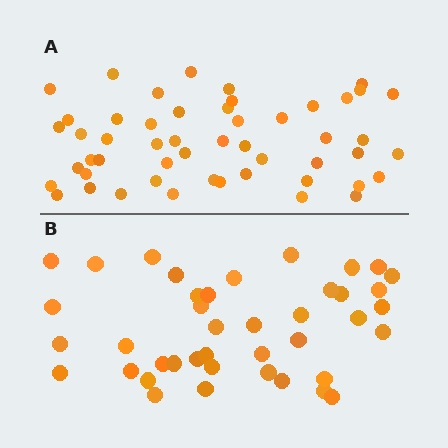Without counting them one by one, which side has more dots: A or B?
Region A (the top region) has more dots.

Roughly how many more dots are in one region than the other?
Region A has roughly 10 or so more dots than region B.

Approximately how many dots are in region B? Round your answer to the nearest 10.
About 40 dots. (The exact count is 41, which rounds to 40.)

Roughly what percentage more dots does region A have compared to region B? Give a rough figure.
About 25% more.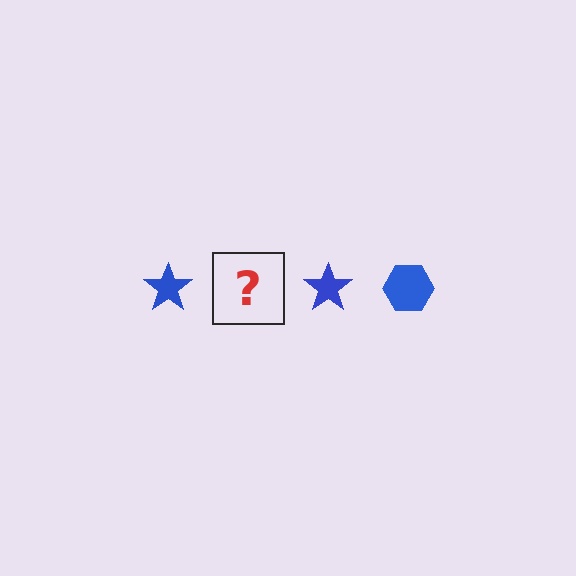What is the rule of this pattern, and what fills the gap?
The rule is that the pattern cycles through star, hexagon shapes in blue. The gap should be filled with a blue hexagon.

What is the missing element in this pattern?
The missing element is a blue hexagon.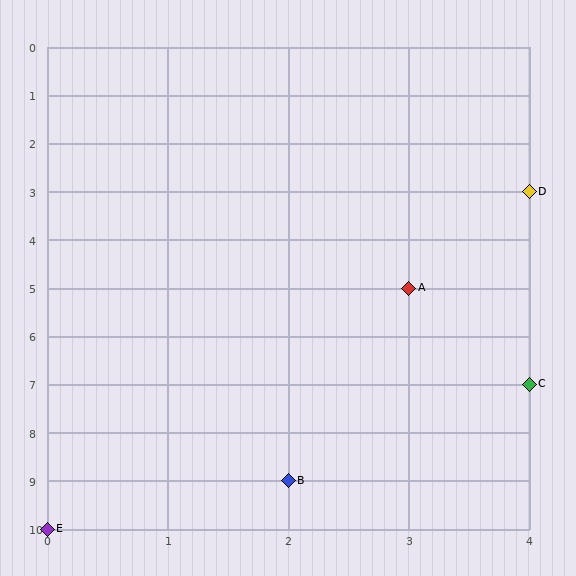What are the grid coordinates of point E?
Point E is at grid coordinates (0, 10).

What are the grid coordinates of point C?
Point C is at grid coordinates (4, 7).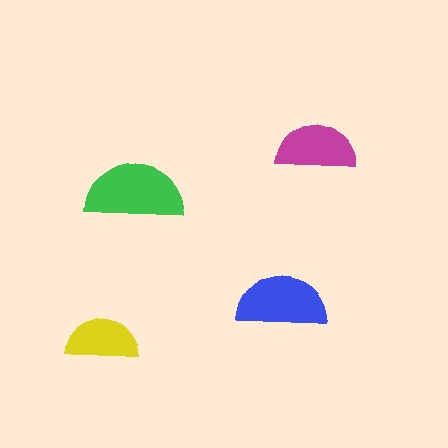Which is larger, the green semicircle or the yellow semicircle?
The green one.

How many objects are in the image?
There are 4 objects in the image.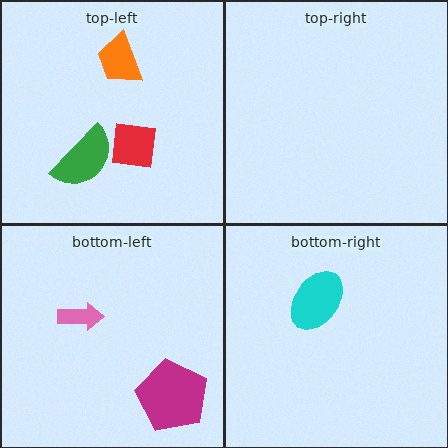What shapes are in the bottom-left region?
The pink arrow, the magenta pentagon.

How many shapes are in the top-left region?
3.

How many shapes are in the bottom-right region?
1.